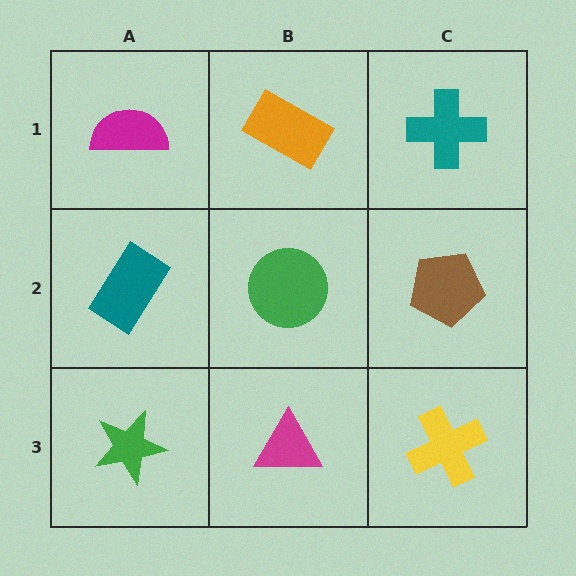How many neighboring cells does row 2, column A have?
3.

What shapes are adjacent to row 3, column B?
A green circle (row 2, column B), a green star (row 3, column A), a yellow cross (row 3, column C).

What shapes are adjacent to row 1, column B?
A green circle (row 2, column B), a magenta semicircle (row 1, column A), a teal cross (row 1, column C).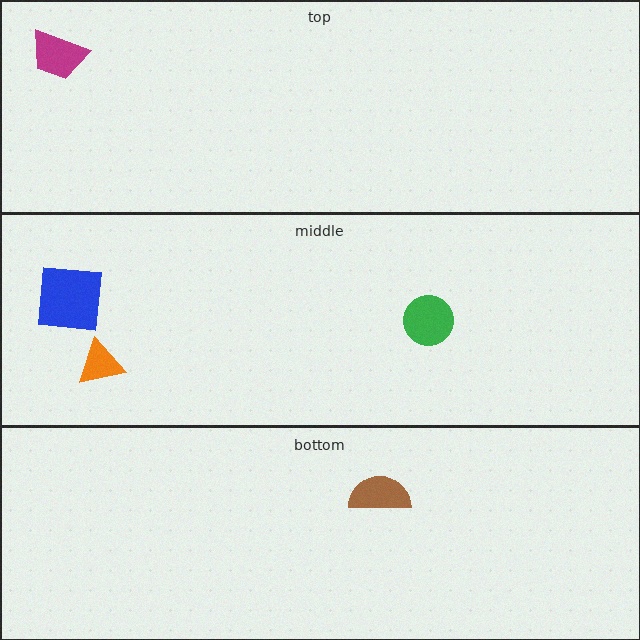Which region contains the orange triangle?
The middle region.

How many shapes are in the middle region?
3.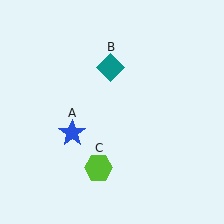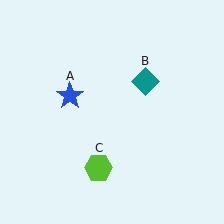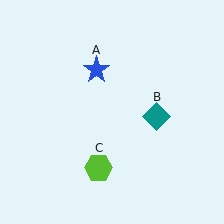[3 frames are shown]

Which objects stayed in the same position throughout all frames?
Lime hexagon (object C) remained stationary.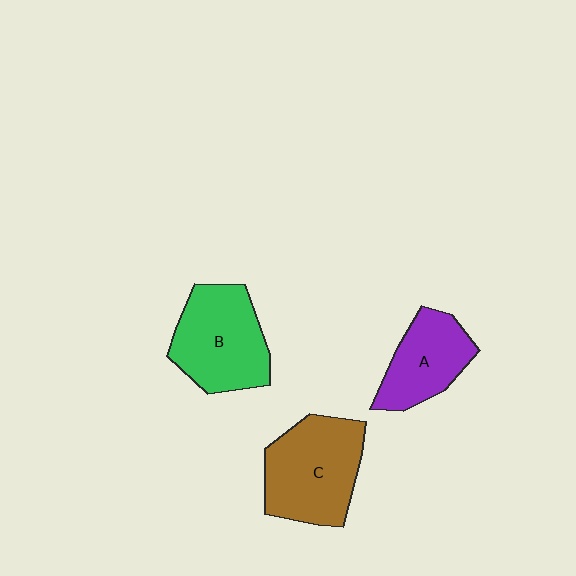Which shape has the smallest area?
Shape A (purple).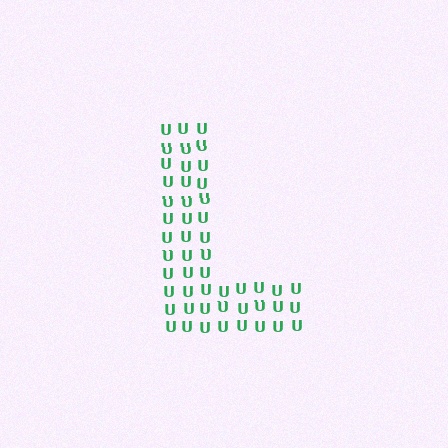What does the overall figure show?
The overall figure shows the letter L.